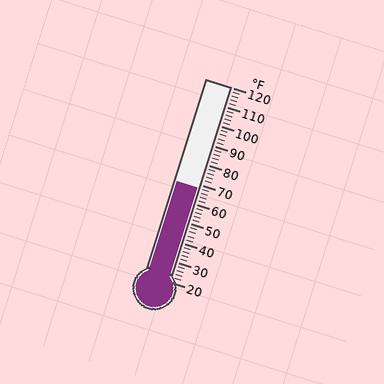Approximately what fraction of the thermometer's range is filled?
The thermometer is filled to approximately 50% of its range.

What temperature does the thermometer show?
The thermometer shows approximately 68°F.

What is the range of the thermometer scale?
The thermometer scale ranges from 20°F to 120°F.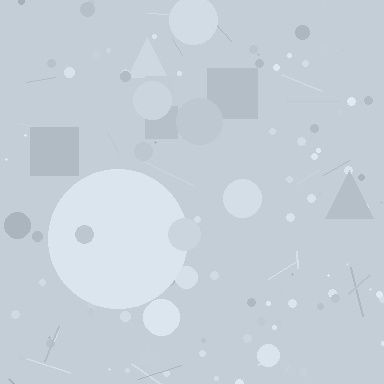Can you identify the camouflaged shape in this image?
The camouflaged shape is a circle.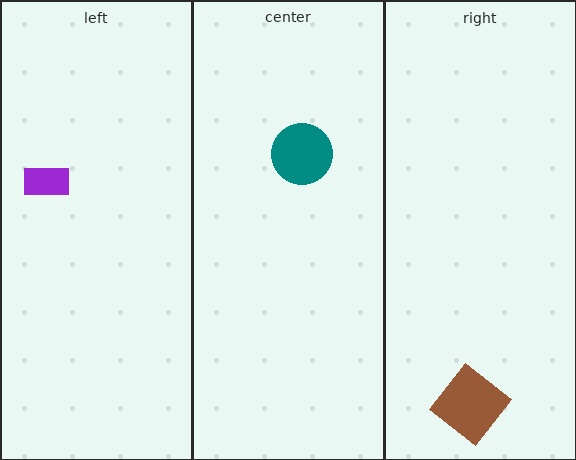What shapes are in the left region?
The purple rectangle.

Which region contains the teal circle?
The center region.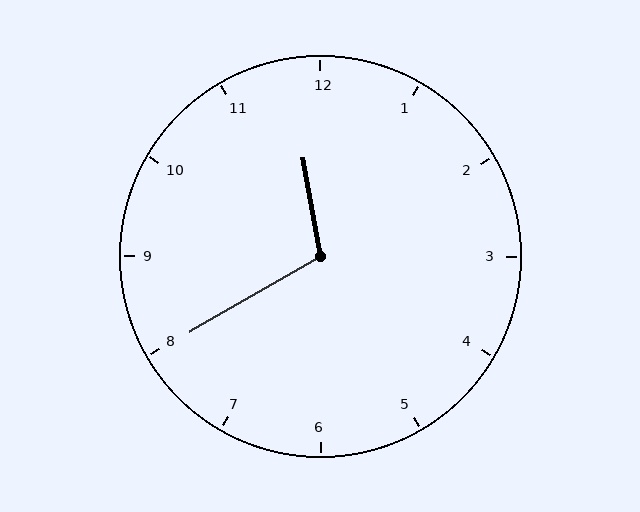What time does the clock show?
11:40.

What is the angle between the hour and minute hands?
Approximately 110 degrees.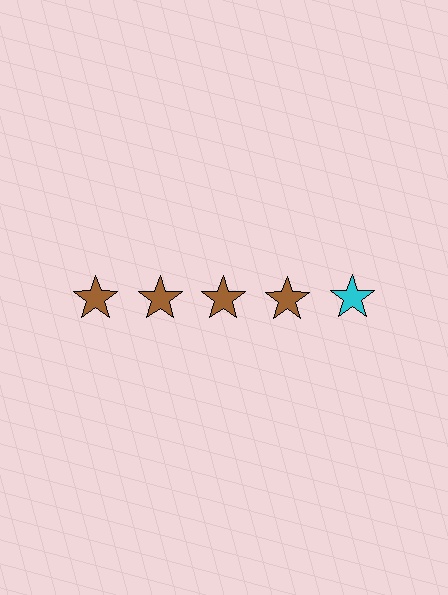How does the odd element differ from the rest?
It has a different color: cyan instead of brown.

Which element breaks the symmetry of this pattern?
The cyan star in the top row, rightmost column breaks the symmetry. All other shapes are brown stars.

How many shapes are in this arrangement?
There are 5 shapes arranged in a grid pattern.